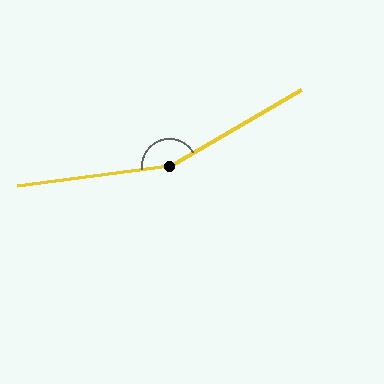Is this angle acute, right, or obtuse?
It is obtuse.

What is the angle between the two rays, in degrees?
Approximately 157 degrees.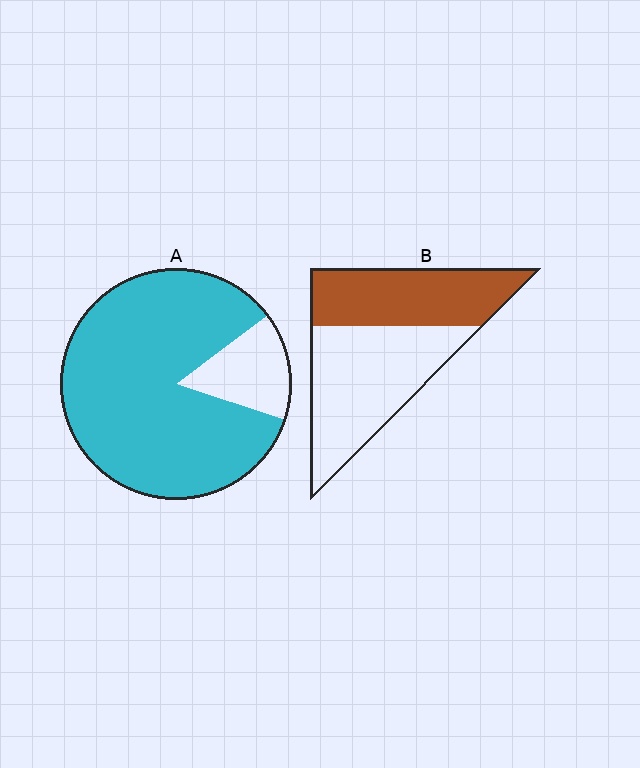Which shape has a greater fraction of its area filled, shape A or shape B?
Shape A.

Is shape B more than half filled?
No.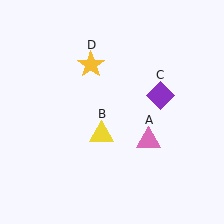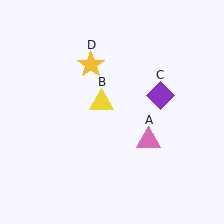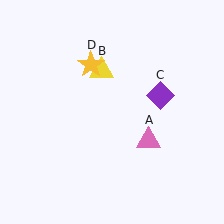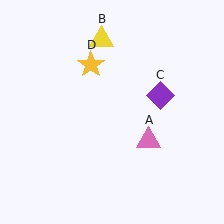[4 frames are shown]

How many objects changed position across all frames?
1 object changed position: yellow triangle (object B).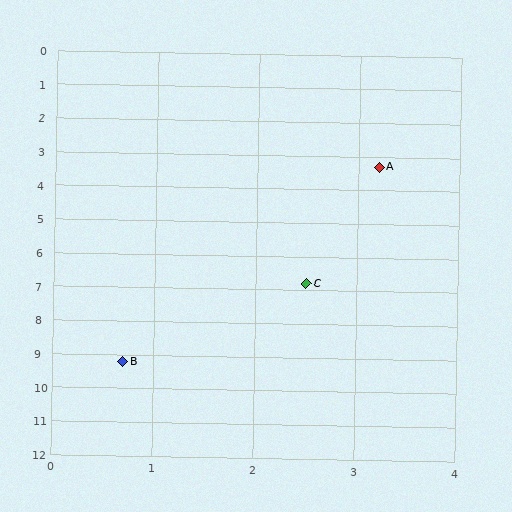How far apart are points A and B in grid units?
Points A and B are about 6.4 grid units apart.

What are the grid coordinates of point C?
Point C is at approximately (2.5, 6.8).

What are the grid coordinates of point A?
Point A is at approximately (3.2, 3.3).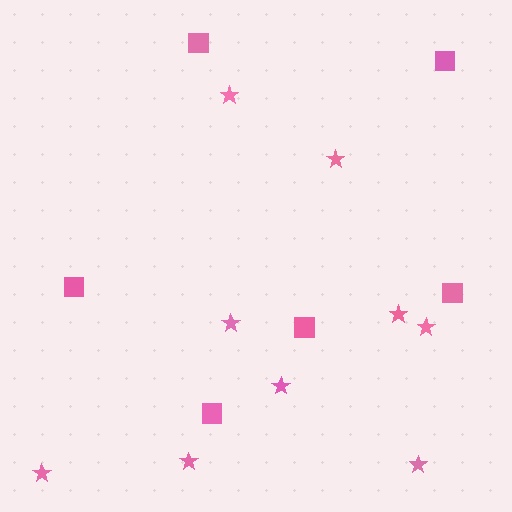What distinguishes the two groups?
There are 2 groups: one group of squares (6) and one group of stars (9).